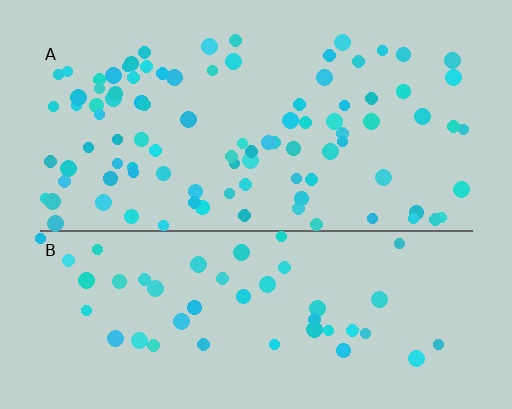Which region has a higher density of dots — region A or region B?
A (the top).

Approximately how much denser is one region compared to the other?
Approximately 2.0× — region A over region B.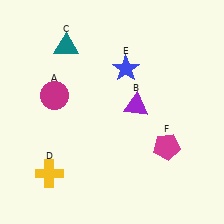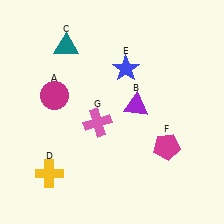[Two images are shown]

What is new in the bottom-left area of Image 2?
A pink cross (G) was added in the bottom-left area of Image 2.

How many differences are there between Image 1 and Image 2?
There is 1 difference between the two images.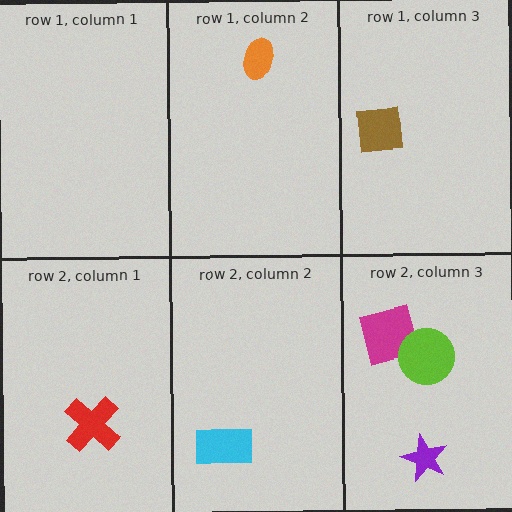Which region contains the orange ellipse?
The row 1, column 2 region.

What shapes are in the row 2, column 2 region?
The cyan rectangle.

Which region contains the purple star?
The row 2, column 3 region.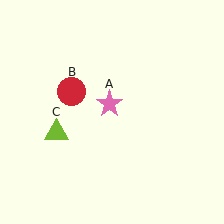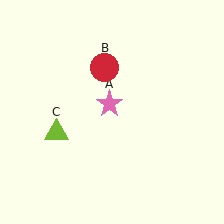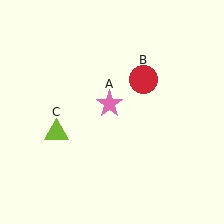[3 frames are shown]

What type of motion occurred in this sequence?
The red circle (object B) rotated clockwise around the center of the scene.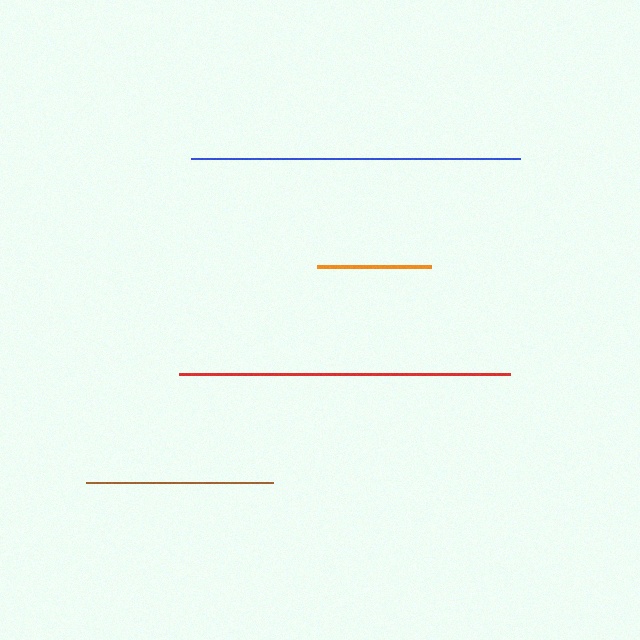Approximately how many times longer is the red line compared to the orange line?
The red line is approximately 2.9 times the length of the orange line.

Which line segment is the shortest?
The orange line is the shortest at approximately 114 pixels.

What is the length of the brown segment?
The brown segment is approximately 187 pixels long.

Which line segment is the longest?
The red line is the longest at approximately 331 pixels.